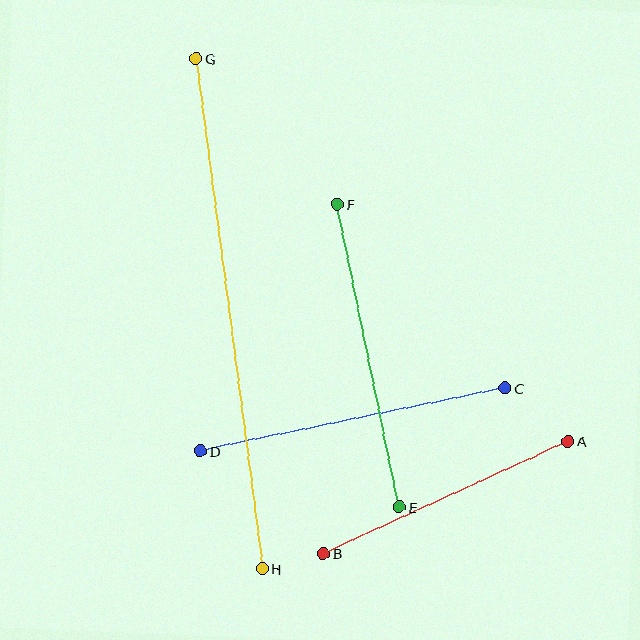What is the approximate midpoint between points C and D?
The midpoint is at approximately (353, 420) pixels.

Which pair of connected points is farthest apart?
Points G and H are farthest apart.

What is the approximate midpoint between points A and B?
The midpoint is at approximately (446, 497) pixels.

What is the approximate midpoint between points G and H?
The midpoint is at approximately (229, 314) pixels.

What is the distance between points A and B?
The distance is approximately 269 pixels.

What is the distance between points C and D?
The distance is approximately 311 pixels.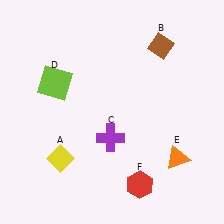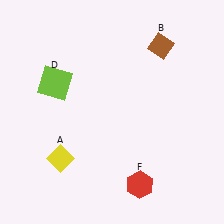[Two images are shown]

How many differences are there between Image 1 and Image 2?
There are 2 differences between the two images.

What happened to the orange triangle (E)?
The orange triangle (E) was removed in Image 2. It was in the bottom-right area of Image 1.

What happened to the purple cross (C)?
The purple cross (C) was removed in Image 2. It was in the bottom-left area of Image 1.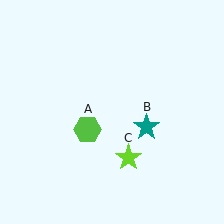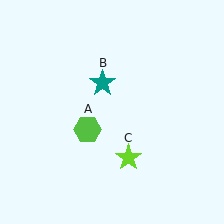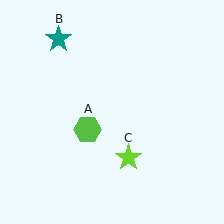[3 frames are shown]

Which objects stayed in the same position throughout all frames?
Lime hexagon (object A) and lime star (object C) remained stationary.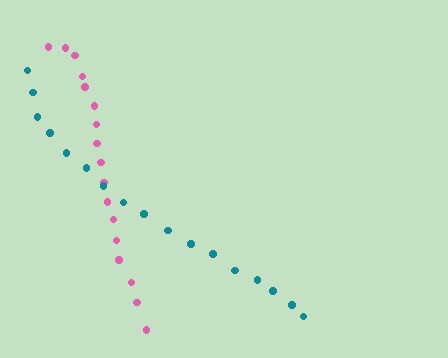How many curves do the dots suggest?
There are 2 distinct paths.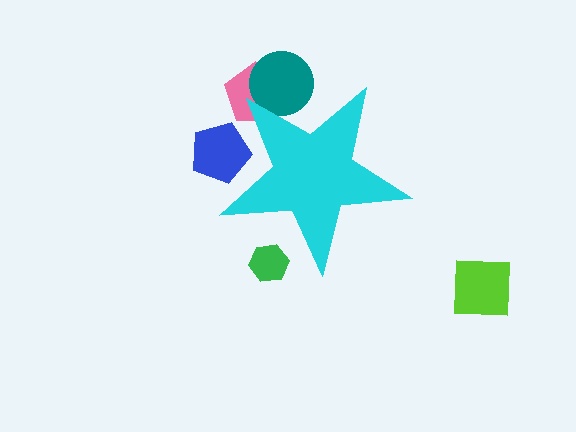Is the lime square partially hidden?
No, the lime square is fully visible.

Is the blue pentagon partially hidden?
Yes, the blue pentagon is partially hidden behind the cyan star.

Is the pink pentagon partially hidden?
Yes, the pink pentagon is partially hidden behind the cyan star.